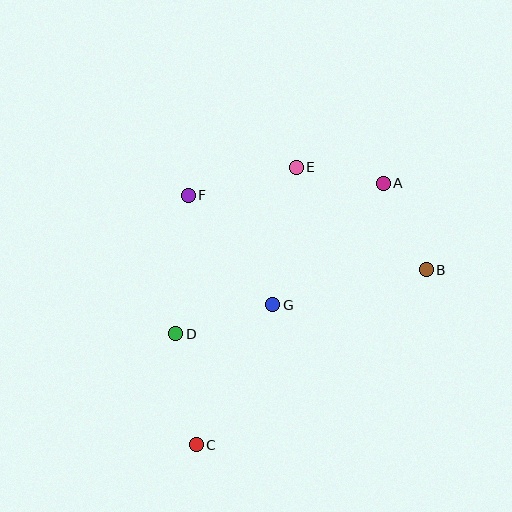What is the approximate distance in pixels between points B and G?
The distance between B and G is approximately 157 pixels.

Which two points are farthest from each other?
Points A and C are farthest from each other.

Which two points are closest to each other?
Points A and E are closest to each other.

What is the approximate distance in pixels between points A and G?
The distance between A and G is approximately 164 pixels.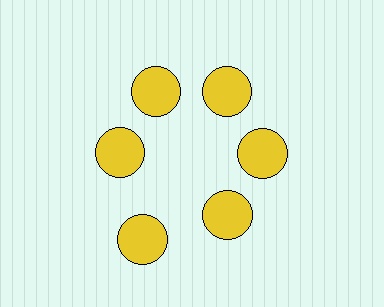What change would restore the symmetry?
The symmetry would be restored by moving it inward, back onto the ring so that all 6 circles sit at equal angles and equal distance from the center.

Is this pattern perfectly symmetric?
No. The 6 yellow circles are arranged in a ring, but one element near the 7 o'clock position is pushed outward from the center, breaking the 6-fold rotational symmetry.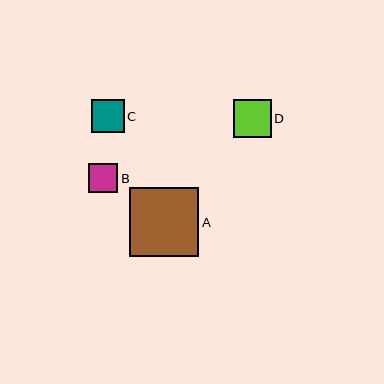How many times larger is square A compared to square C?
Square A is approximately 2.1 times the size of square C.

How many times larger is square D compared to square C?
Square D is approximately 1.2 times the size of square C.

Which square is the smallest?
Square B is the smallest with a size of approximately 29 pixels.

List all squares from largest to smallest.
From largest to smallest: A, D, C, B.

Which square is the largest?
Square A is the largest with a size of approximately 69 pixels.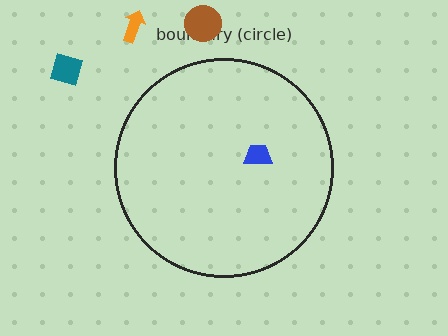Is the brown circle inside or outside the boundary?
Outside.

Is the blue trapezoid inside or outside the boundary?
Inside.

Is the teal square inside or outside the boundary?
Outside.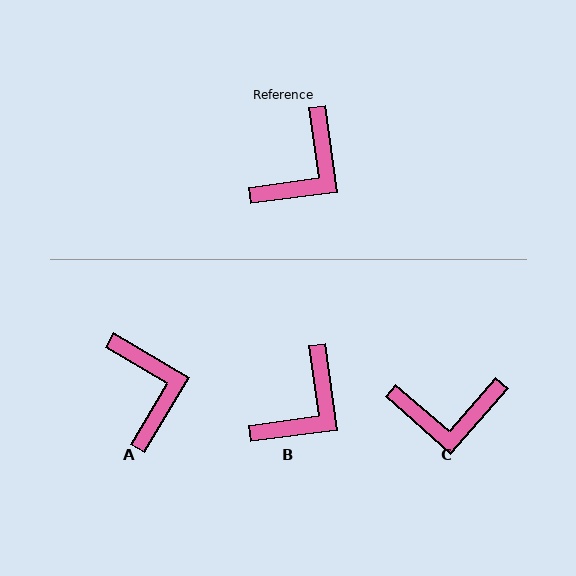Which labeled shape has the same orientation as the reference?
B.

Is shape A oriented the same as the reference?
No, it is off by about 52 degrees.